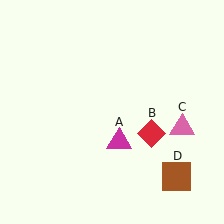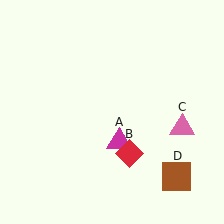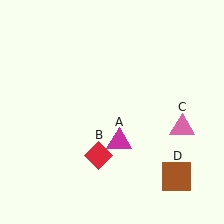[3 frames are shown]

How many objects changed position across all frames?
1 object changed position: red diamond (object B).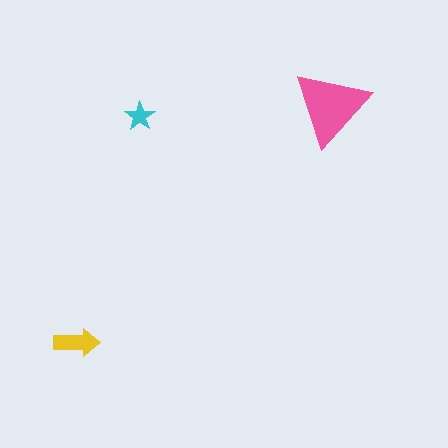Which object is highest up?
The pink triangle is topmost.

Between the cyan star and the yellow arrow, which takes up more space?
The yellow arrow.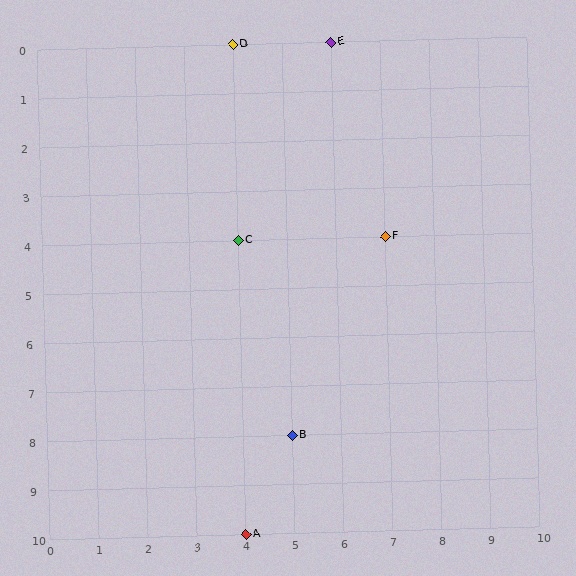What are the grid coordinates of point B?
Point B is at grid coordinates (5, 8).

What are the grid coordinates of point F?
Point F is at grid coordinates (7, 4).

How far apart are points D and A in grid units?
Points D and A are 10 rows apart.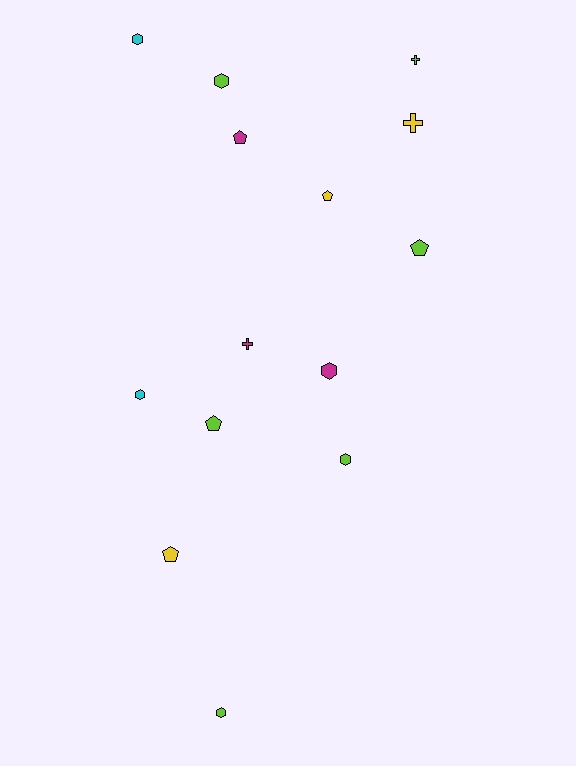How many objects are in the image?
There are 14 objects.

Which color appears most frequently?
Lime, with 6 objects.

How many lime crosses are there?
There is 1 lime cross.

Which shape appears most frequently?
Hexagon, with 6 objects.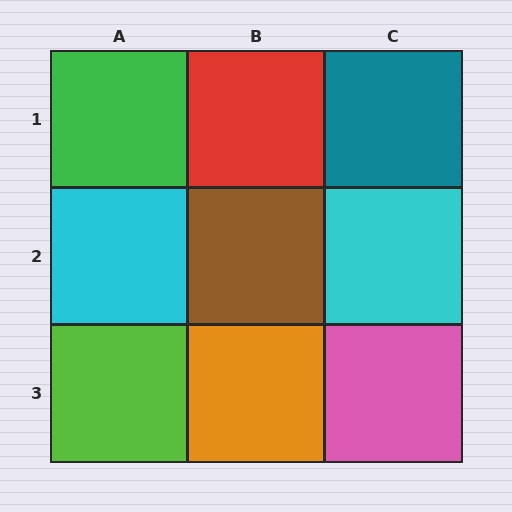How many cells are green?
1 cell is green.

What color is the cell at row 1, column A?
Green.